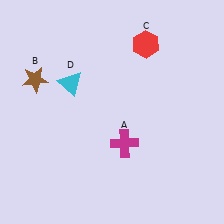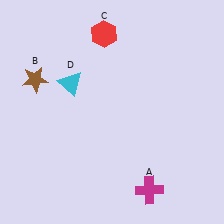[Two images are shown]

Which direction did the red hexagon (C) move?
The red hexagon (C) moved left.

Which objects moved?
The objects that moved are: the magenta cross (A), the red hexagon (C).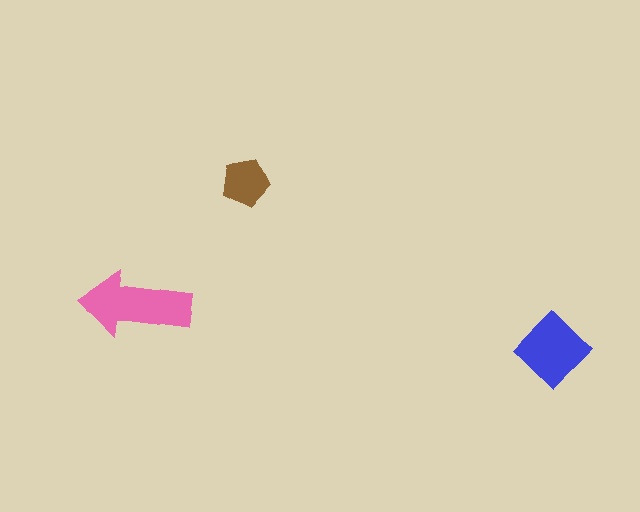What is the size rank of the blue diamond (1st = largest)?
2nd.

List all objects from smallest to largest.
The brown pentagon, the blue diamond, the pink arrow.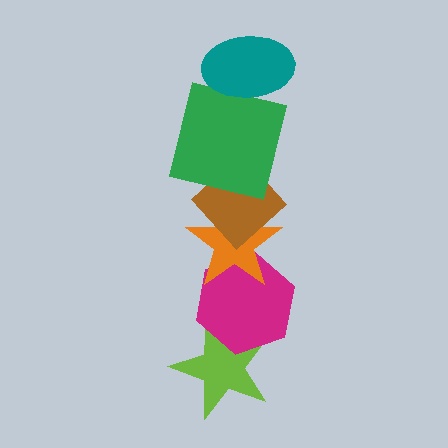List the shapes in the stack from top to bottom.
From top to bottom: the teal ellipse, the green square, the brown diamond, the orange star, the magenta hexagon, the lime star.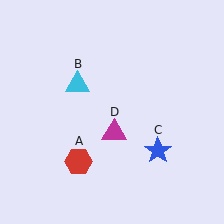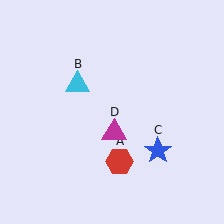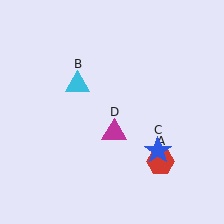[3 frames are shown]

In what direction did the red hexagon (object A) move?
The red hexagon (object A) moved right.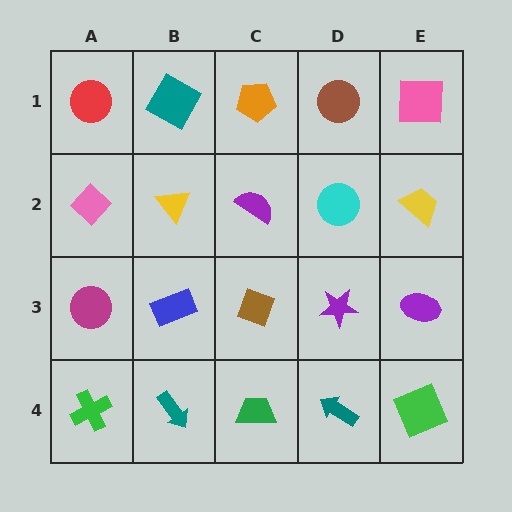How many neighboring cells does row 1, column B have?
3.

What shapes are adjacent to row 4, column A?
A magenta circle (row 3, column A), a teal arrow (row 4, column B).